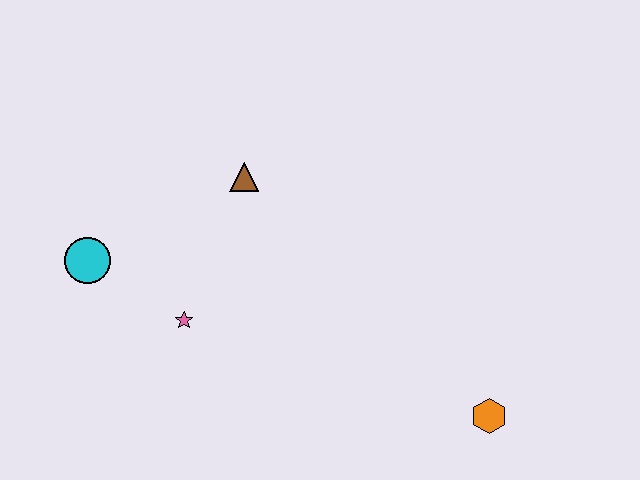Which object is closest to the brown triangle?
The pink star is closest to the brown triangle.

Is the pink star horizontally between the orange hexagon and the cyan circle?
Yes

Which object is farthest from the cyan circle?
The orange hexagon is farthest from the cyan circle.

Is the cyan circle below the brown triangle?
Yes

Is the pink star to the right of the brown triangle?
No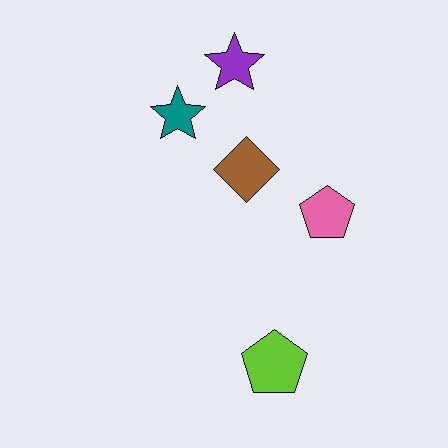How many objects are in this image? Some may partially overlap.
There are 5 objects.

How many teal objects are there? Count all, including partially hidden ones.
There is 1 teal object.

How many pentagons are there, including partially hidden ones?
There are 2 pentagons.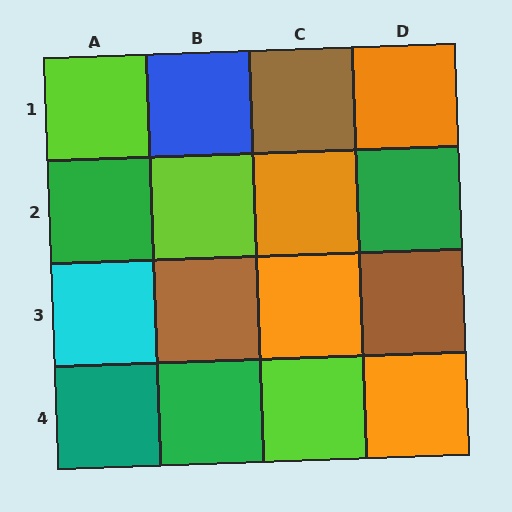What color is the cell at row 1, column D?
Orange.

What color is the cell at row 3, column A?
Cyan.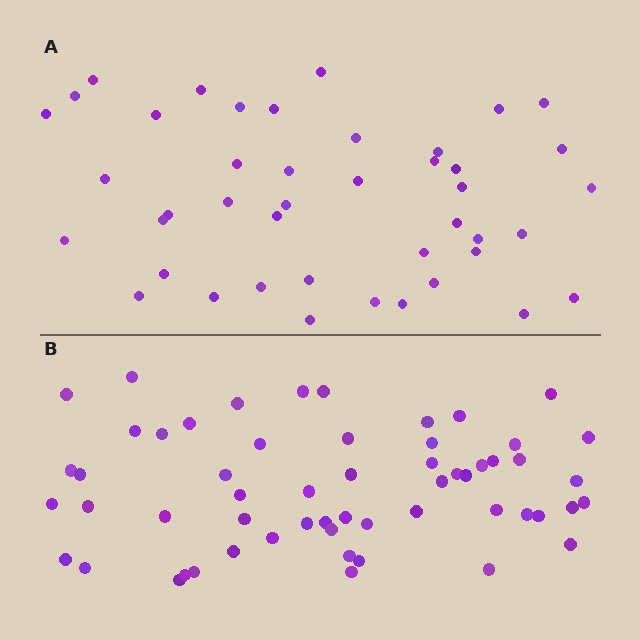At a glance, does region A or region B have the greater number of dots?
Region B (the bottom region) has more dots.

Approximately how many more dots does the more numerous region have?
Region B has approximately 15 more dots than region A.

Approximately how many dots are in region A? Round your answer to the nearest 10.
About 40 dots. (The exact count is 43, which rounds to 40.)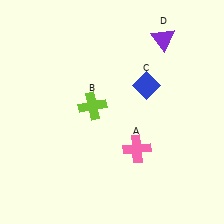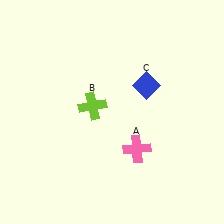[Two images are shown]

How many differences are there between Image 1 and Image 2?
There is 1 difference between the two images.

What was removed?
The purple triangle (D) was removed in Image 2.